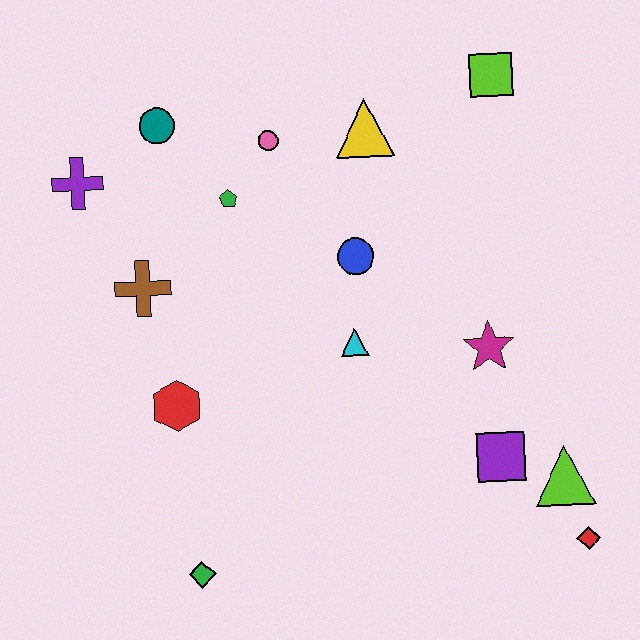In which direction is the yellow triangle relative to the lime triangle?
The yellow triangle is above the lime triangle.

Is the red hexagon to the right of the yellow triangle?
No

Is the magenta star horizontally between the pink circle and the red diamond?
Yes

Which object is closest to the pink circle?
The green pentagon is closest to the pink circle.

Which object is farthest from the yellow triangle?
The green diamond is farthest from the yellow triangle.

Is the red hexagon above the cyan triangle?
No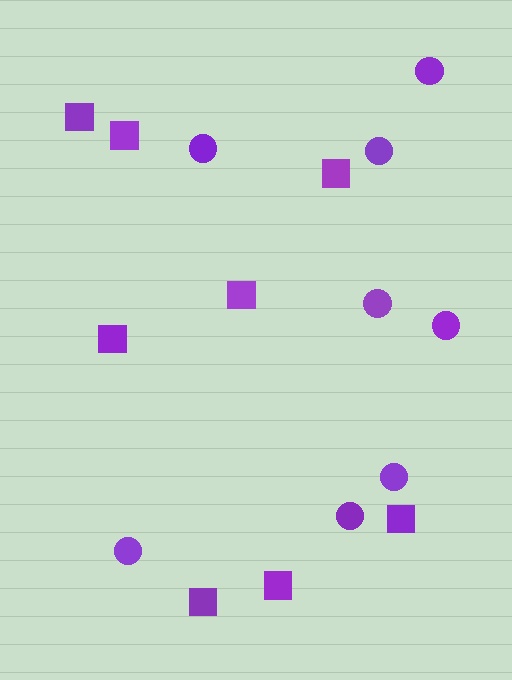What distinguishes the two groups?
There are 2 groups: one group of circles (8) and one group of squares (8).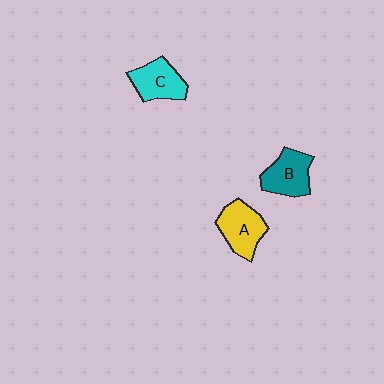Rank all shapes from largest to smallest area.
From largest to smallest: A (yellow), B (teal), C (cyan).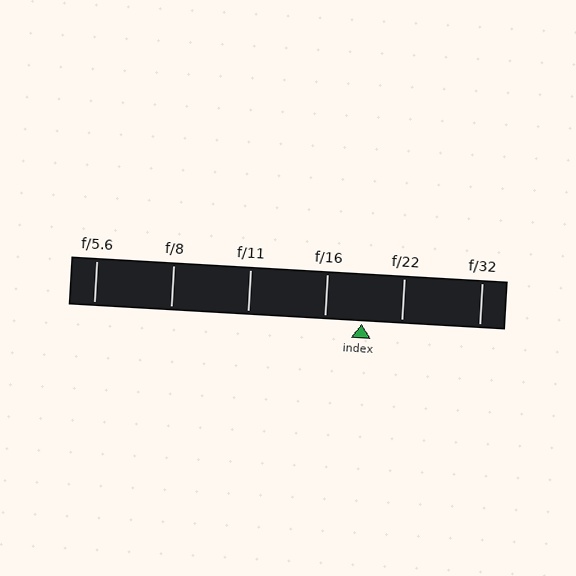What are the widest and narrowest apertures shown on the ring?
The widest aperture shown is f/5.6 and the narrowest is f/32.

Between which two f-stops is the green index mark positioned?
The index mark is between f/16 and f/22.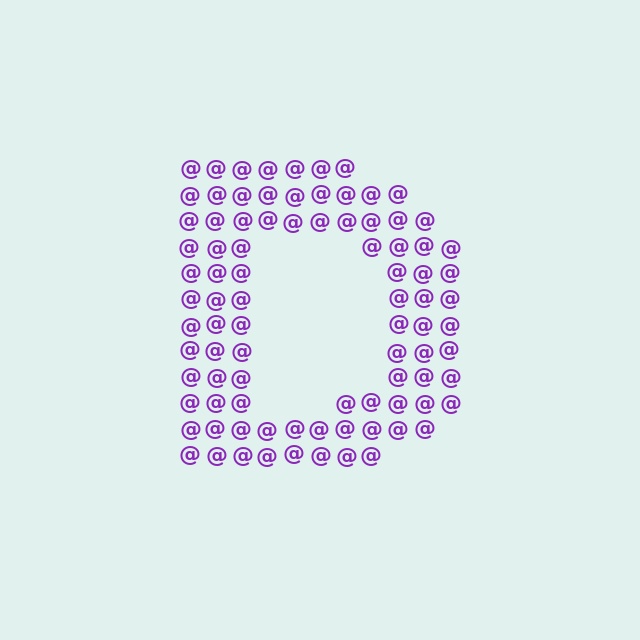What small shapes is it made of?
It is made of small at signs.